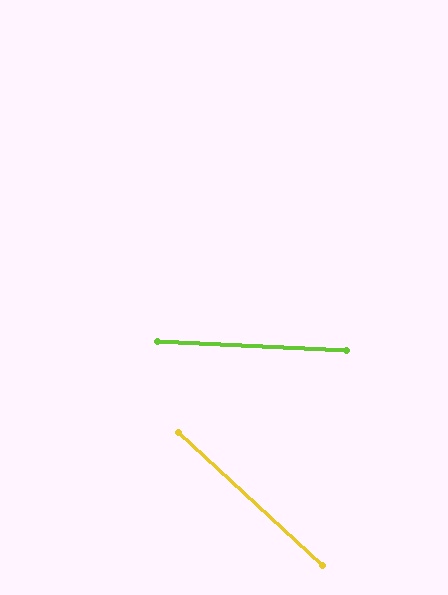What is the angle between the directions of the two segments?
Approximately 40 degrees.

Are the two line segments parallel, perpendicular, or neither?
Neither parallel nor perpendicular — they differ by about 40°.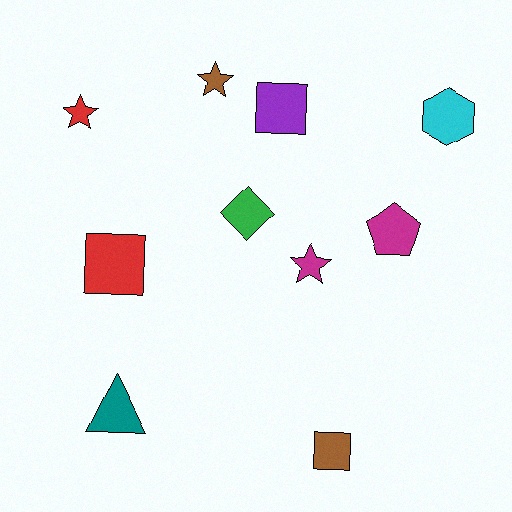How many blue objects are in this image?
There are no blue objects.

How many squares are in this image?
There are 3 squares.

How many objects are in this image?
There are 10 objects.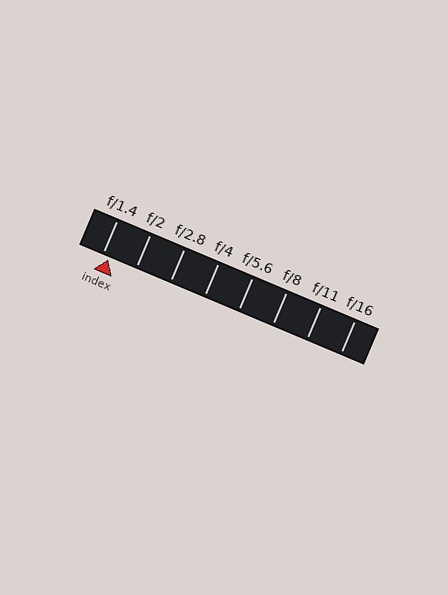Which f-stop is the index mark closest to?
The index mark is closest to f/1.4.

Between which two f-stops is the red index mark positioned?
The index mark is between f/1.4 and f/2.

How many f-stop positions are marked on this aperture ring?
There are 8 f-stop positions marked.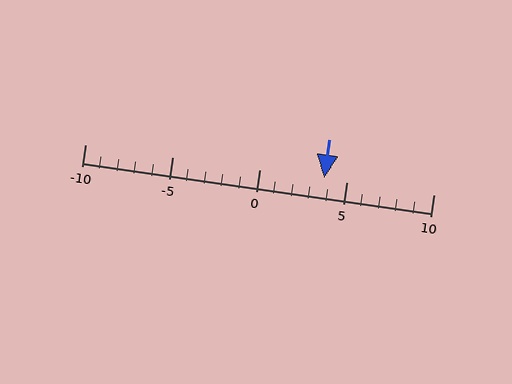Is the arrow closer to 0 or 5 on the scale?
The arrow is closer to 5.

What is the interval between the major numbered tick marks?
The major tick marks are spaced 5 units apart.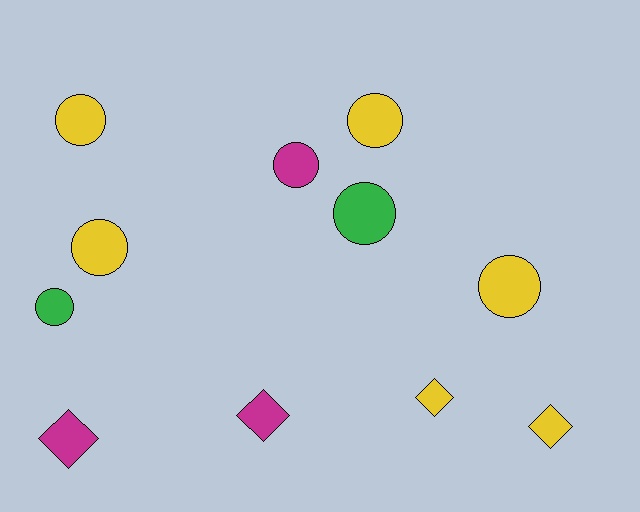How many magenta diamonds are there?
There are 2 magenta diamonds.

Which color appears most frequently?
Yellow, with 6 objects.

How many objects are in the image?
There are 11 objects.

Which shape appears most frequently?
Circle, with 7 objects.